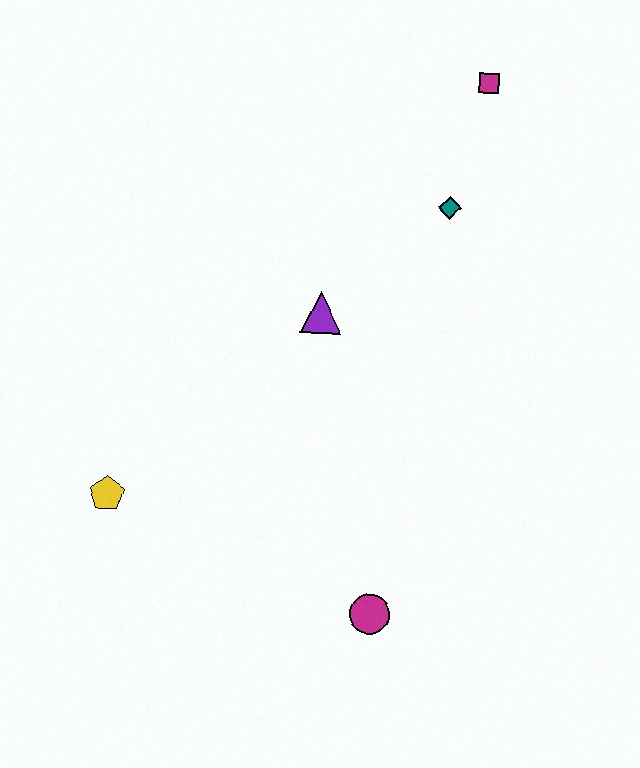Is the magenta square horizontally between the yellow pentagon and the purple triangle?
No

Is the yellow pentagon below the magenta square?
Yes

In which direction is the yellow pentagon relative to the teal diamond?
The yellow pentagon is to the left of the teal diamond.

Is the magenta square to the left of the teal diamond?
No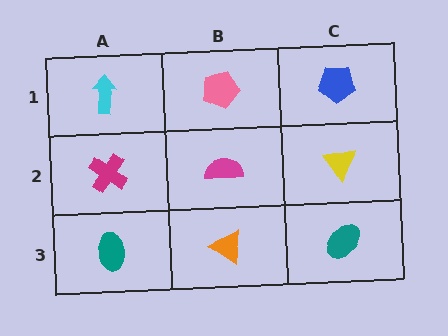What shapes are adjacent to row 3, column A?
A magenta cross (row 2, column A), an orange triangle (row 3, column B).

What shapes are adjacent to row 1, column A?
A magenta cross (row 2, column A), a pink pentagon (row 1, column B).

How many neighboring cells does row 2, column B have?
4.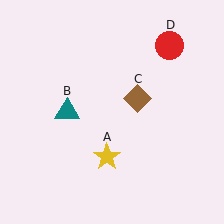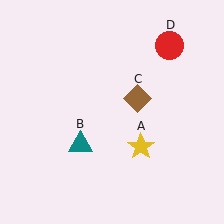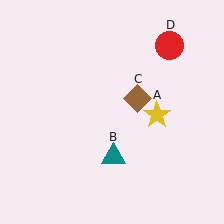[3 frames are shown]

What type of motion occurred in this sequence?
The yellow star (object A), teal triangle (object B) rotated counterclockwise around the center of the scene.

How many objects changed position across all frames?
2 objects changed position: yellow star (object A), teal triangle (object B).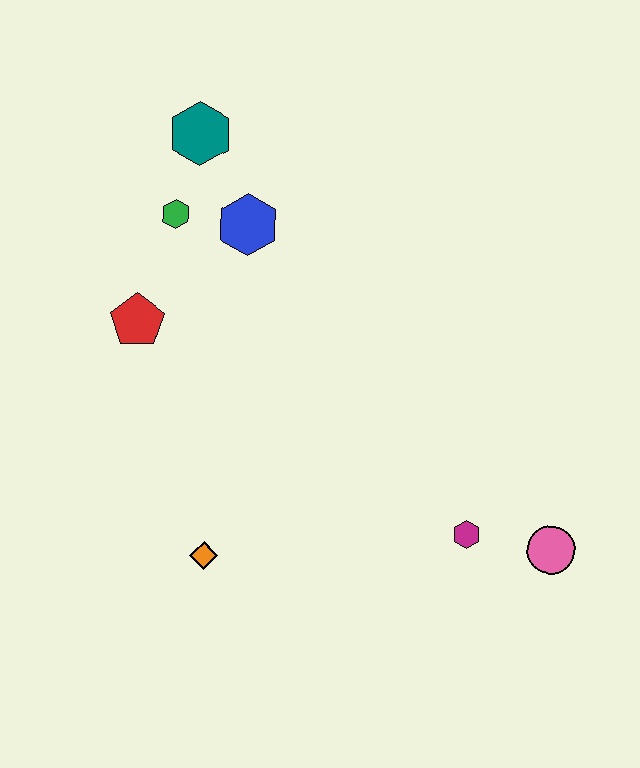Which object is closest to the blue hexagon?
The green hexagon is closest to the blue hexagon.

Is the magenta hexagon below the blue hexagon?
Yes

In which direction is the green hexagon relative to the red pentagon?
The green hexagon is above the red pentagon.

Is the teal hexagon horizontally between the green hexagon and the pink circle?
Yes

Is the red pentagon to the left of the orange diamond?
Yes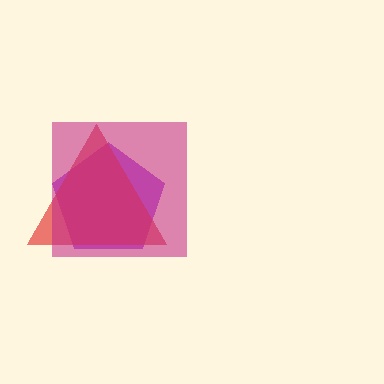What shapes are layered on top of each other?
The layered shapes are: a purple pentagon, a red triangle, a magenta square.